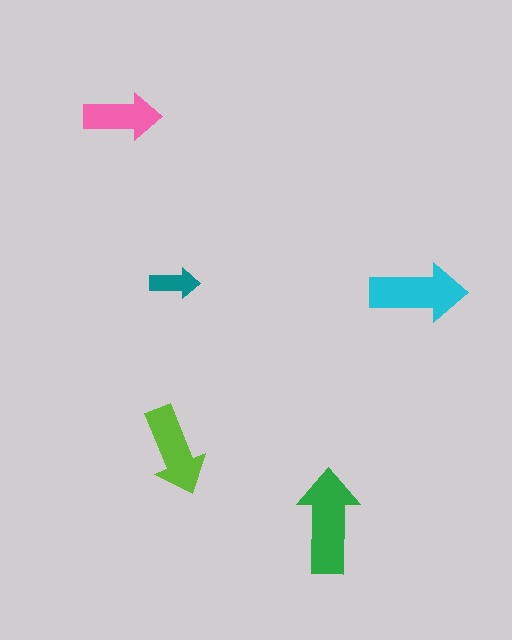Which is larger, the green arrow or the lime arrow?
The green one.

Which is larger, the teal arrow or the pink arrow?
The pink one.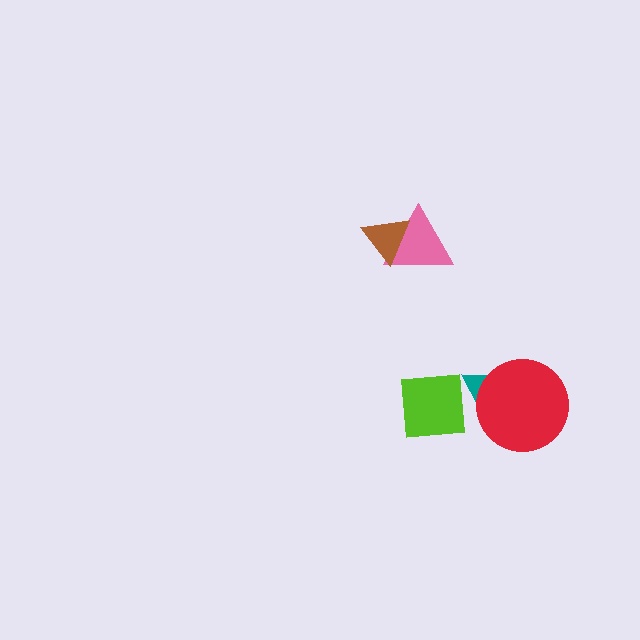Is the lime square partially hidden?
No, no other shape covers it.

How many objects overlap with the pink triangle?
1 object overlaps with the pink triangle.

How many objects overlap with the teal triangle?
2 objects overlap with the teal triangle.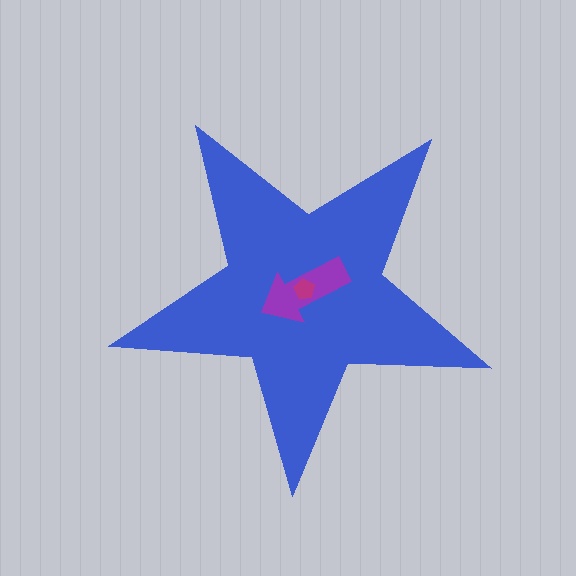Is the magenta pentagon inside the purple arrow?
Yes.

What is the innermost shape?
The magenta pentagon.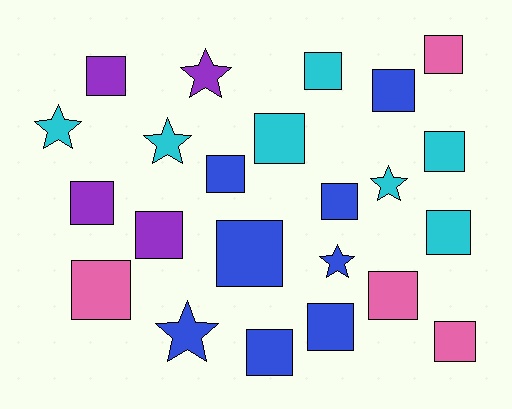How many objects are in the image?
There are 23 objects.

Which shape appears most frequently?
Square, with 17 objects.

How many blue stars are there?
There are 2 blue stars.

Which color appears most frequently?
Blue, with 8 objects.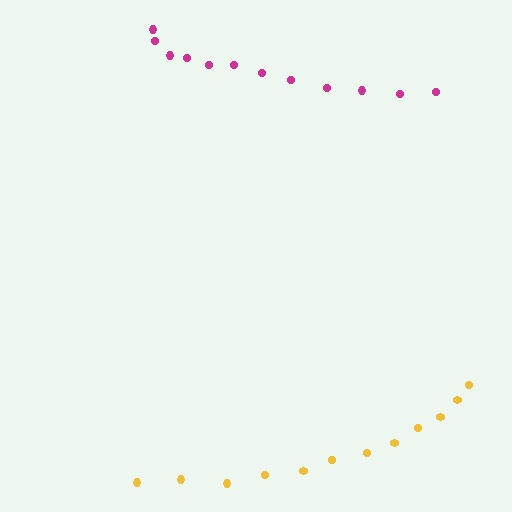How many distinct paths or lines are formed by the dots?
There are 2 distinct paths.